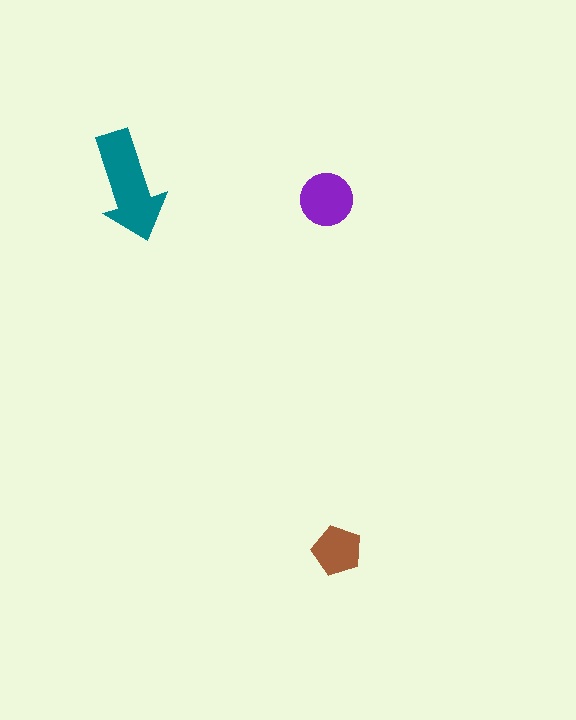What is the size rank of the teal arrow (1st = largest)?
1st.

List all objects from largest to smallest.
The teal arrow, the purple circle, the brown pentagon.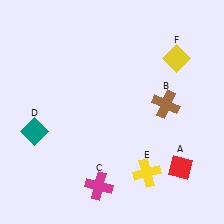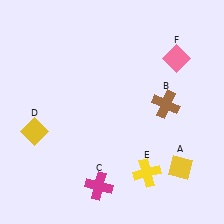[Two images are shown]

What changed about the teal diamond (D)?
In Image 1, D is teal. In Image 2, it changed to yellow.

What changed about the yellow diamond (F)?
In Image 1, F is yellow. In Image 2, it changed to pink.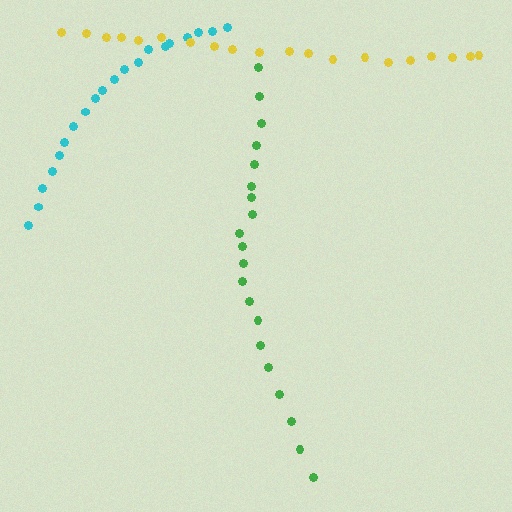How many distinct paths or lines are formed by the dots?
There are 3 distinct paths.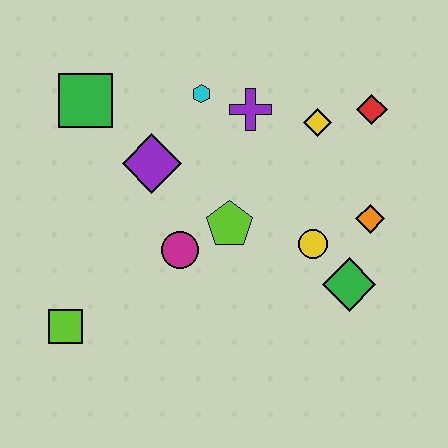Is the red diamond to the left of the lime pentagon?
No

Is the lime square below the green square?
Yes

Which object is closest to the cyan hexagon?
The purple cross is closest to the cyan hexagon.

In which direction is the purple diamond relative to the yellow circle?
The purple diamond is to the left of the yellow circle.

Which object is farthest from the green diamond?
The green square is farthest from the green diamond.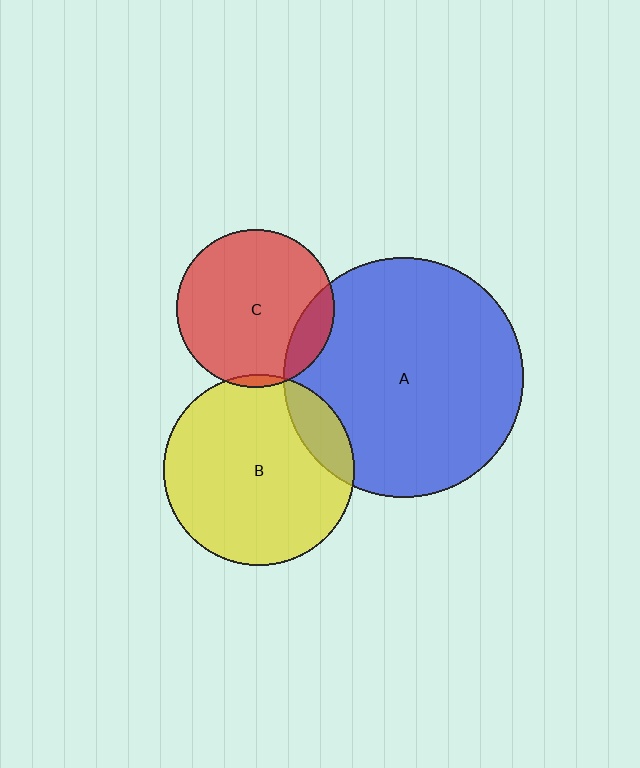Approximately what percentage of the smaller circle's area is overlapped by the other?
Approximately 15%.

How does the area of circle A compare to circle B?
Approximately 1.6 times.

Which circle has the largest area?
Circle A (blue).